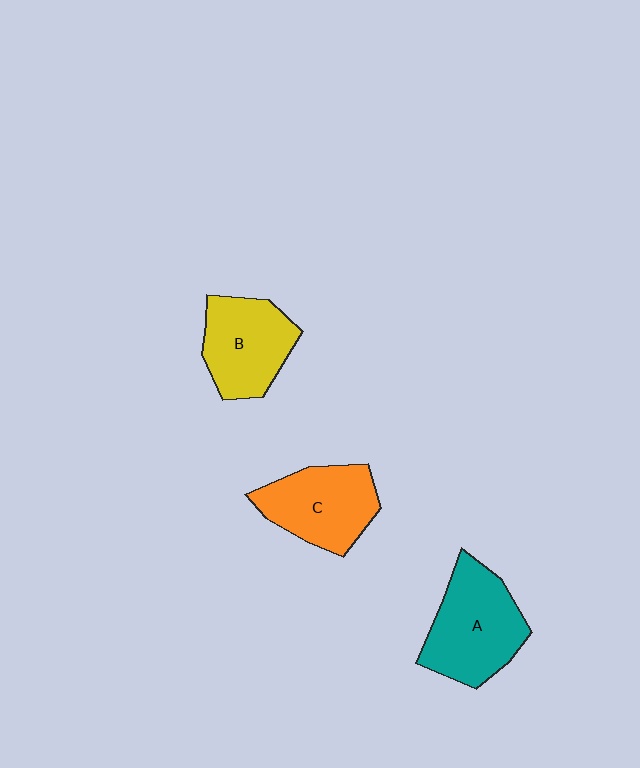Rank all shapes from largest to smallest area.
From largest to smallest: A (teal), C (orange), B (yellow).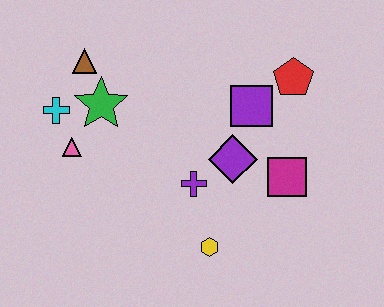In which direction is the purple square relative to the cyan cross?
The purple square is to the right of the cyan cross.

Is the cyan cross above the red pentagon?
No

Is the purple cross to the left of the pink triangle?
No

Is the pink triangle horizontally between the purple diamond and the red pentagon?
No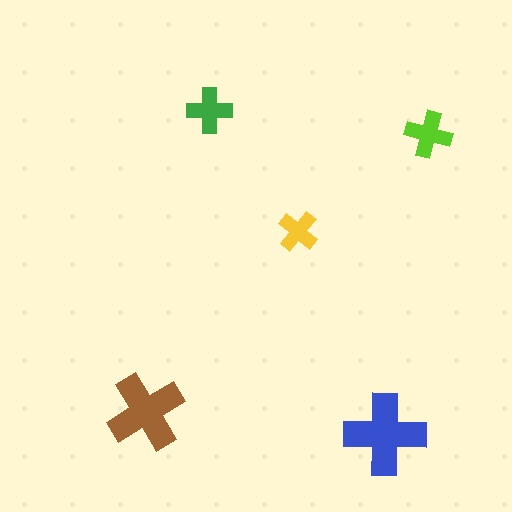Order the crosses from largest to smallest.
the blue one, the brown one, the lime one, the green one, the yellow one.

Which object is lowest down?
The blue cross is bottommost.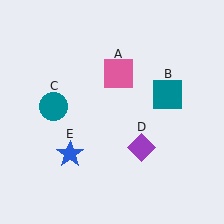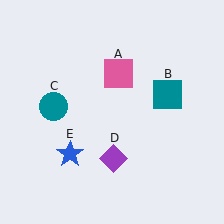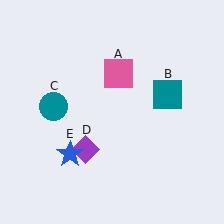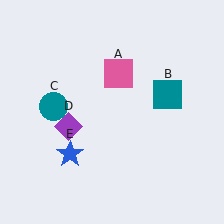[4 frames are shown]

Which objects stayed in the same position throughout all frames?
Pink square (object A) and teal square (object B) and teal circle (object C) and blue star (object E) remained stationary.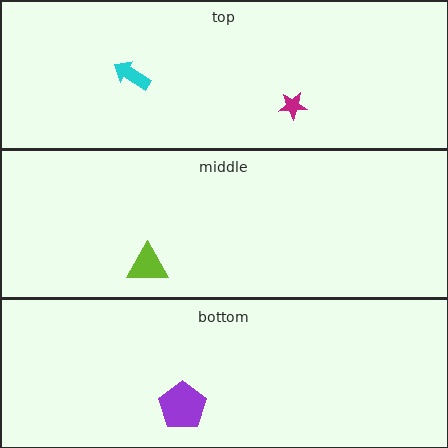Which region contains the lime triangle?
The middle region.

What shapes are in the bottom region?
The purple pentagon.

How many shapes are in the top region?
2.